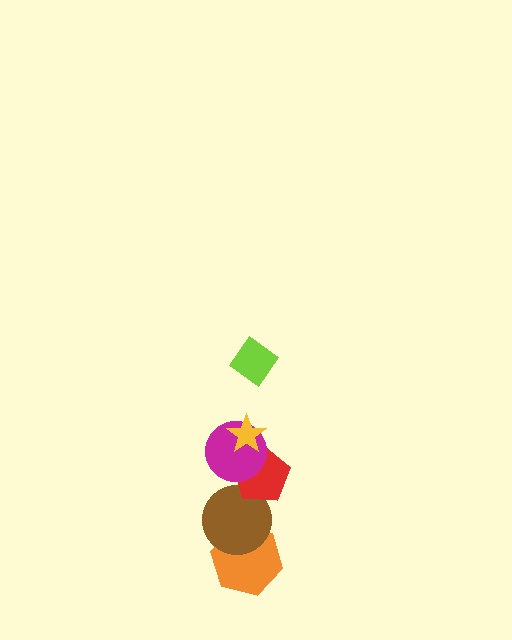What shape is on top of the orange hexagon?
The brown circle is on top of the orange hexagon.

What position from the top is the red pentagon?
The red pentagon is 4th from the top.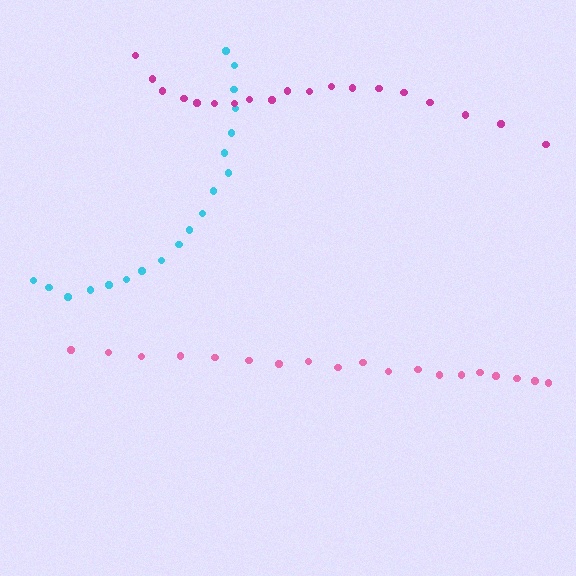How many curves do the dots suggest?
There are 3 distinct paths.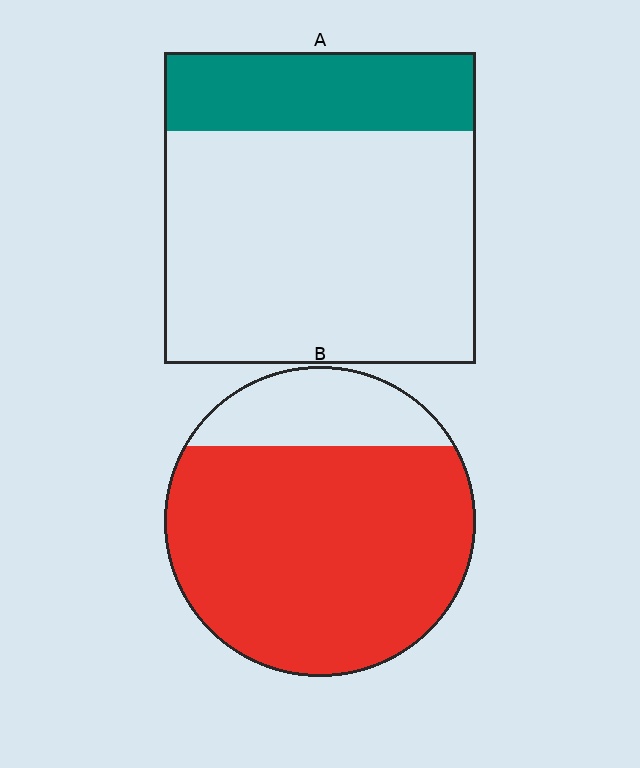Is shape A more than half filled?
No.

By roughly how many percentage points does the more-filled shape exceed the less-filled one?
By roughly 55 percentage points (B over A).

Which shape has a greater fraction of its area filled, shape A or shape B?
Shape B.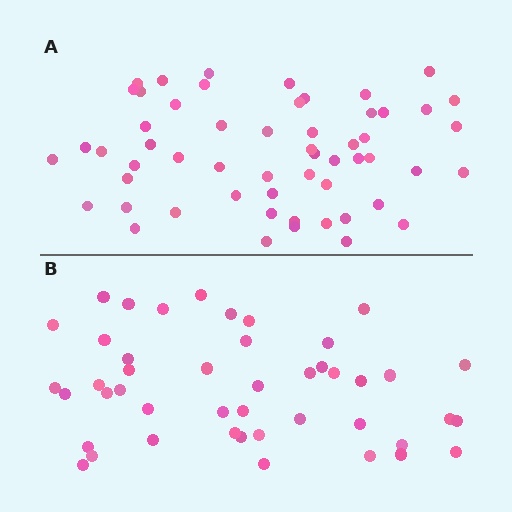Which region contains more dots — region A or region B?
Region A (the top region) has more dots.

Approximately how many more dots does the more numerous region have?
Region A has roughly 12 or so more dots than region B.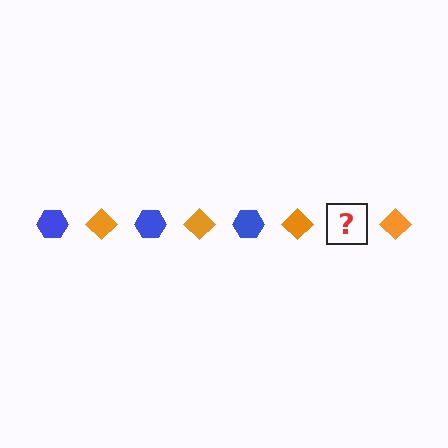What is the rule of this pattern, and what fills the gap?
The rule is that the pattern alternates between blue hexagon and orange diamond. The gap should be filled with a blue hexagon.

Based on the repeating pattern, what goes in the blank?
The blank should be a blue hexagon.